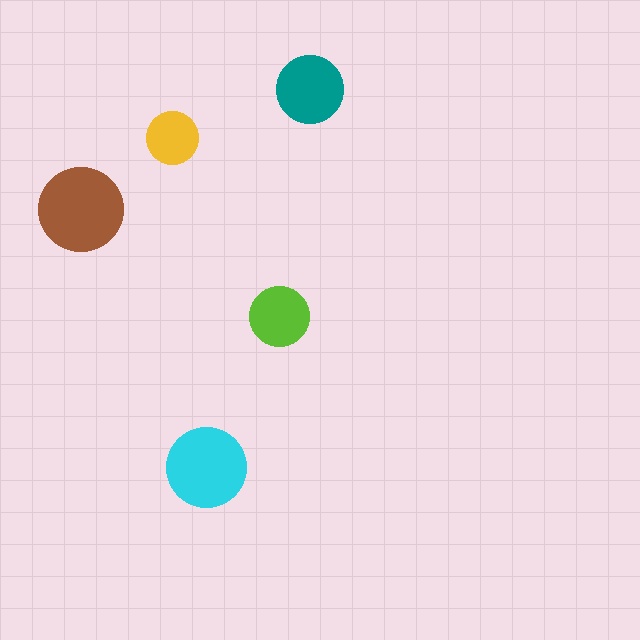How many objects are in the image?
There are 5 objects in the image.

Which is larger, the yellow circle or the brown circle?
The brown one.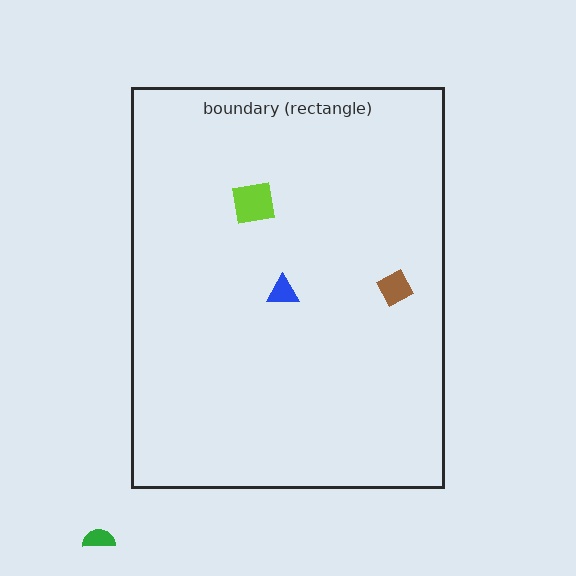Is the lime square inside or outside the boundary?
Inside.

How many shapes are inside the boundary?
3 inside, 1 outside.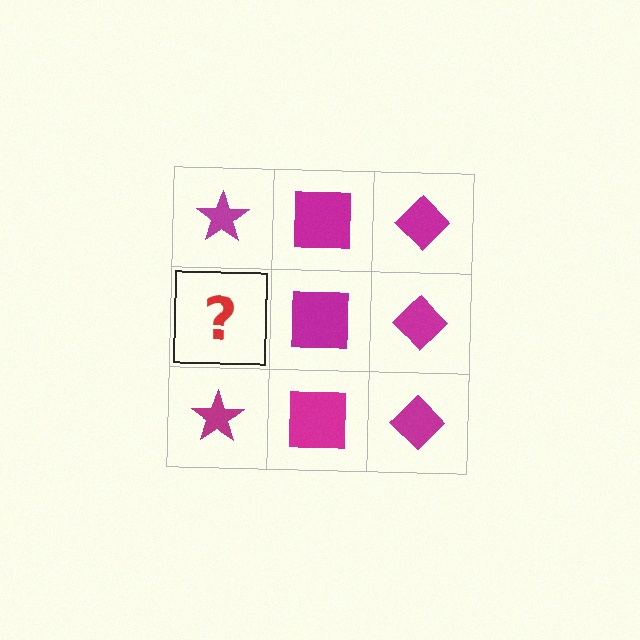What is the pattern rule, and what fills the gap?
The rule is that each column has a consistent shape. The gap should be filled with a magenta star.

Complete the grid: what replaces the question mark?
The question mark should be replaced with a magenta star.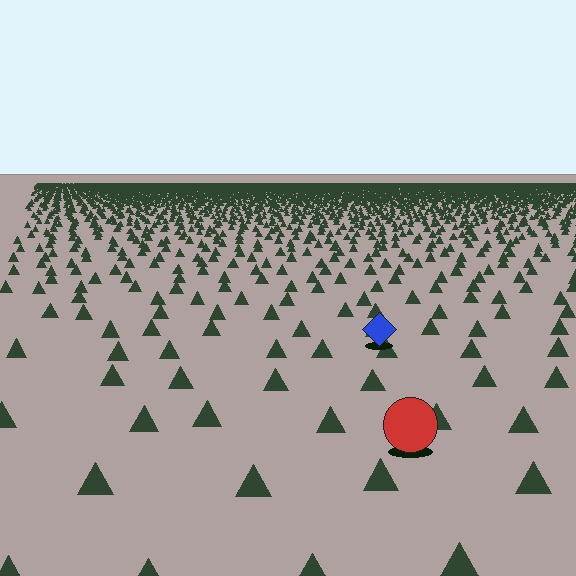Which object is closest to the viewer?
The red circle is closest. The texture marks near it are larger and more spread out.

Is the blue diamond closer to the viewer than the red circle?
No. The red circle is closer — you can tell from the texture gradient: the ground texture is coarser near it.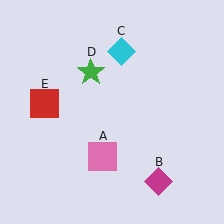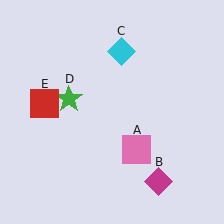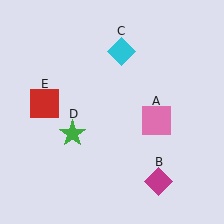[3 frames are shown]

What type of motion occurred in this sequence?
The pink square (object A), green star (object D) rotated counterclockwise around the center of the scene.